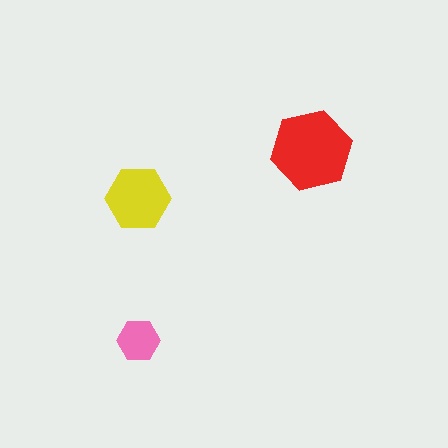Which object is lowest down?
The pink hexagon is bottommost.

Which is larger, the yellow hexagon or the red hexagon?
The red one.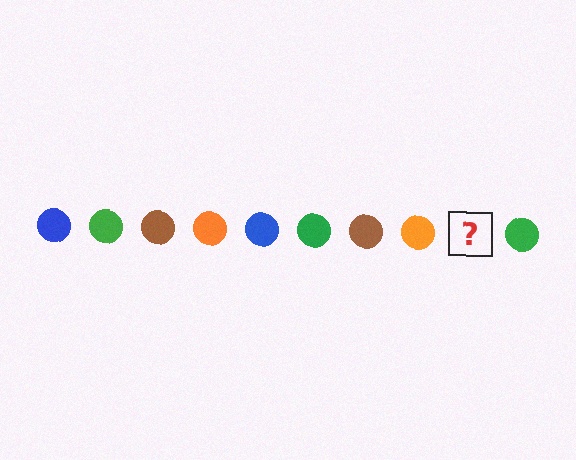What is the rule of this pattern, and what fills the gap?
The rule is that the pattern cycles through blue, green, brown, orange circles. The gap should be filled with a blue circle.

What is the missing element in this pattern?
The missing element is a blue circle.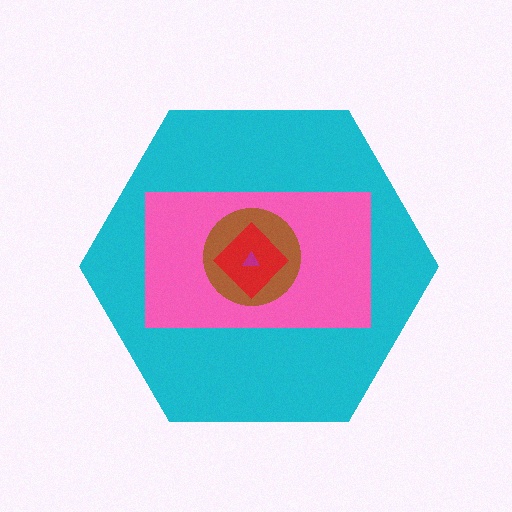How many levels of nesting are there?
5.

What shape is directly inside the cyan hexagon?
The pink rectangle.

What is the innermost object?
The magenta triangle.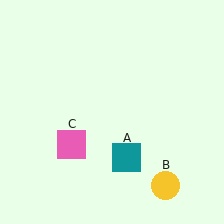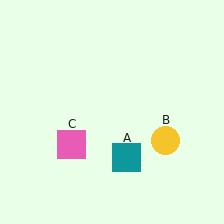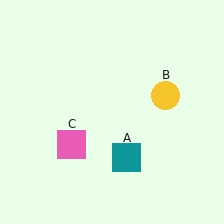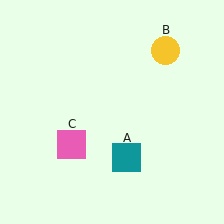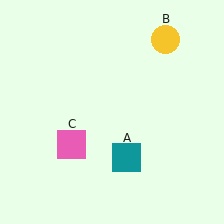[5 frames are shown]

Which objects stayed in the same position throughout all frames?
Teal square (object A) and pink square (object C) remained stationary.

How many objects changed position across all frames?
1 object changed position: yellow circle (object B).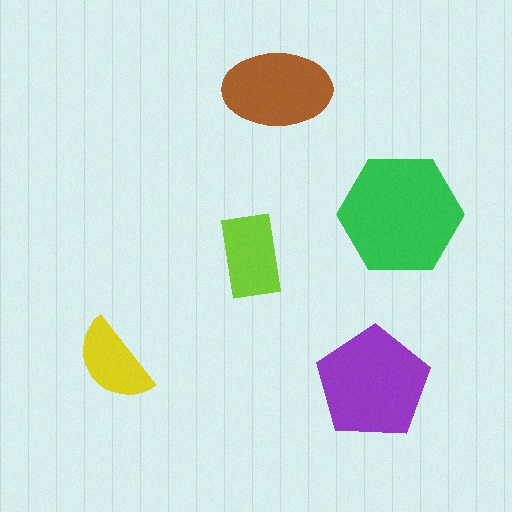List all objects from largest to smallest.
The green hexagon, the purple pentagon, the brown ellipse, the lime rectangle, the yellow semicircle.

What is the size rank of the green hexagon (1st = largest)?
1st.